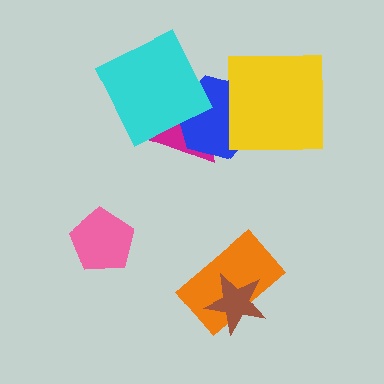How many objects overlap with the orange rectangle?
1 object overlaps with the orange rectangle.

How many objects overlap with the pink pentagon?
0 objects overlap with the pink pentagon.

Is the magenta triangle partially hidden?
Yes, it is partially covered by another shape.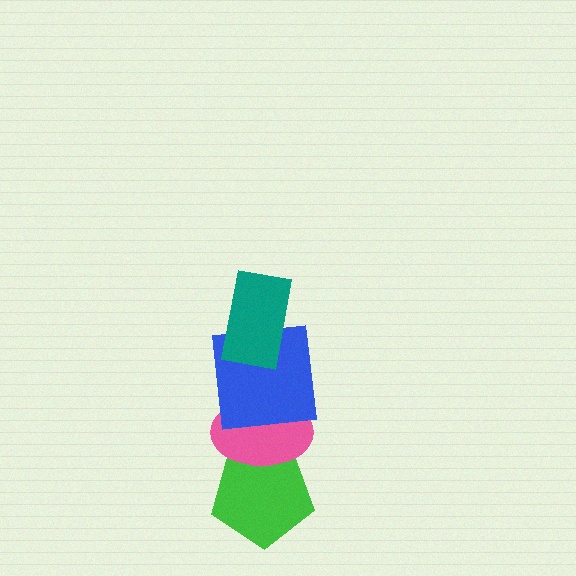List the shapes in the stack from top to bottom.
From top to bottom: the teal rectangle, the blue square, the pink ellipse, the green pentagon.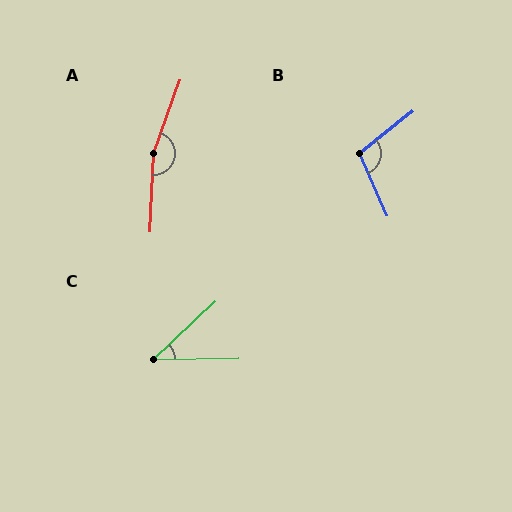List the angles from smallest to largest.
C (42°), B (105°), A (163°).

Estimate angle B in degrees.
Approximately 105 degrees.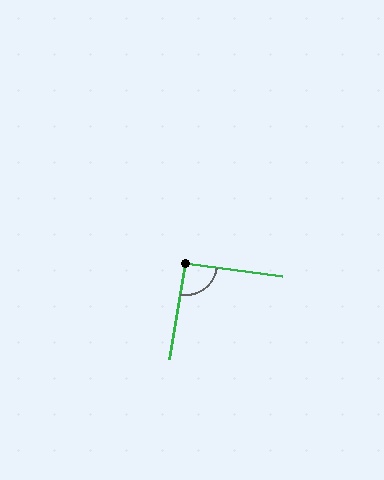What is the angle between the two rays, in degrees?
Approximately 92 degrees.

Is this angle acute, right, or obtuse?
It is approximately a right angle.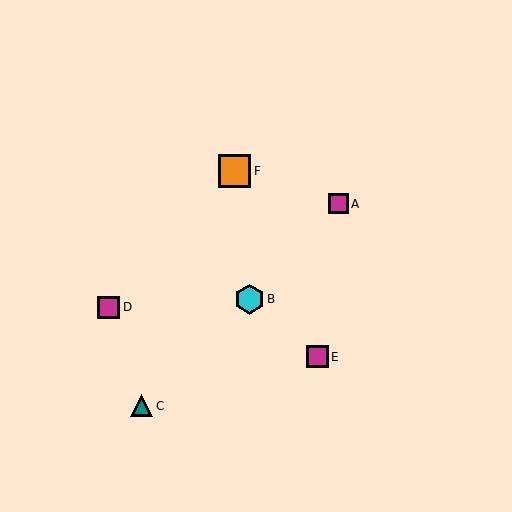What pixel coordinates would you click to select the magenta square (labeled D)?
Click at (109, 307) to select the magenta square D.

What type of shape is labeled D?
Shape D is a magenta square.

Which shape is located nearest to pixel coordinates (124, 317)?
The magenta square (labeled D) at (109, 307) is nearest to that location.